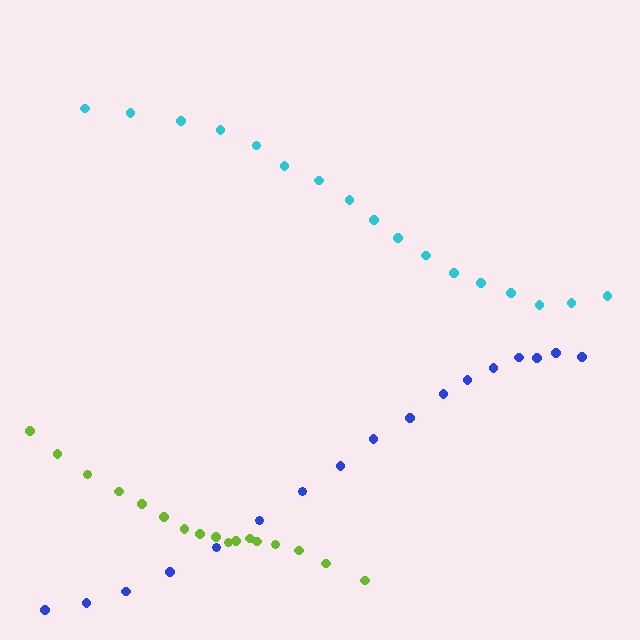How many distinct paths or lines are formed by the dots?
There are 3 distinct paths.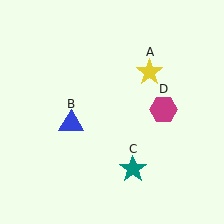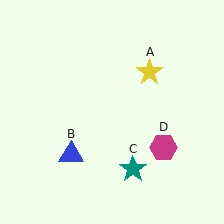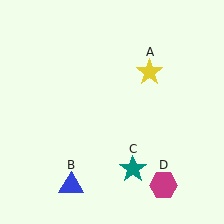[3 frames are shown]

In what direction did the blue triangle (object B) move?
The blue triangle (object B) moved down.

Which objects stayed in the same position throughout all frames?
Yellow star (object A) and teal star (object C) remained stationary.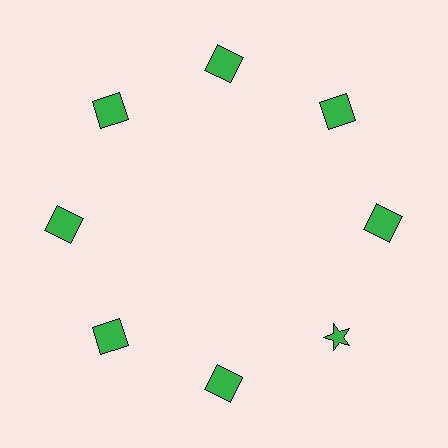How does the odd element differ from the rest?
It has a different shape: star instead of square.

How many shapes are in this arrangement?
There are 8 shapes arranged in a ring pattern.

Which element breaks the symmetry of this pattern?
The green star at roughly the 4 o'clock position breaks the symmetry. All other shapes are green squares.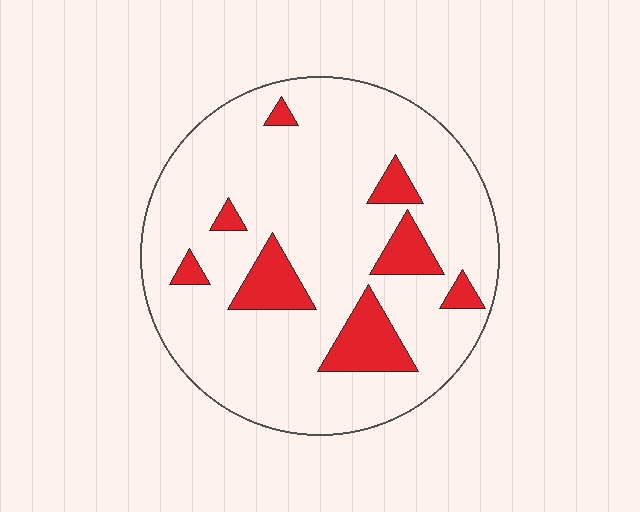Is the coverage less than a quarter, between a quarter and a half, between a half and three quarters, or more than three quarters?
Less than a quarter.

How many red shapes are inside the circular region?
8.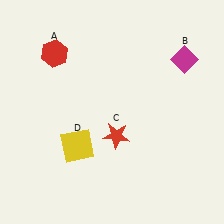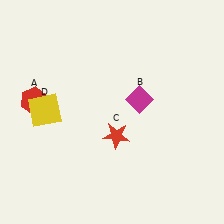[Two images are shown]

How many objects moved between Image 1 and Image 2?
3 objects moved between the two images.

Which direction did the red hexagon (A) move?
The red hexagon (A) moved down.